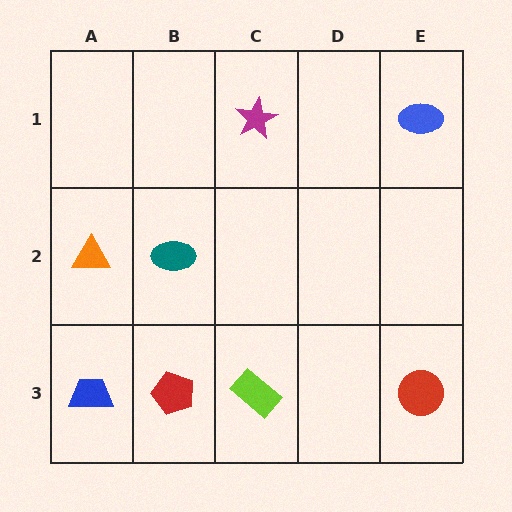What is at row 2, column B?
A teal ellipse.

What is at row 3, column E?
A red circle.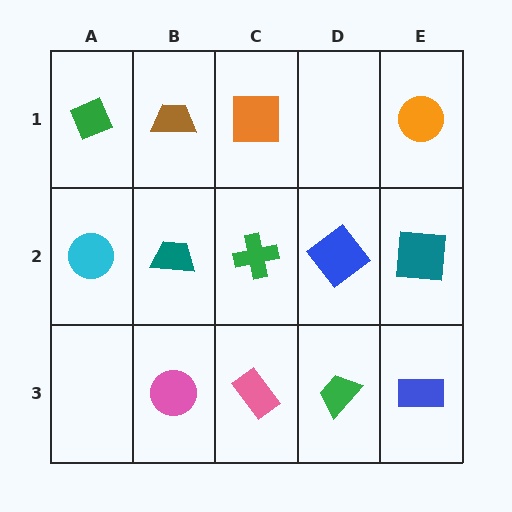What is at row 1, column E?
An orange circle.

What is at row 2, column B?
A teal trapezoid.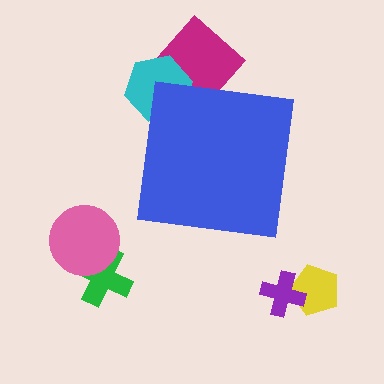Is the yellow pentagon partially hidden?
No, the yellow pentagon is fully visible.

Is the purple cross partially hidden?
No, the purple cross is fully visible.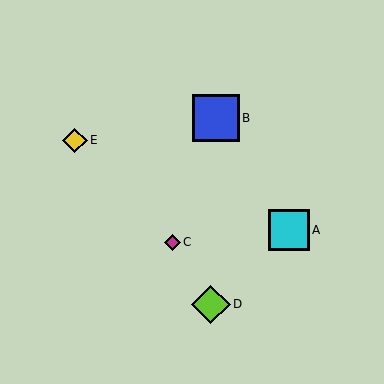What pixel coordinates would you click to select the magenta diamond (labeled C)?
Click at (173, 243) to select the magenta diamond C.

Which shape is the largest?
The blue square (labeled B) is the largest.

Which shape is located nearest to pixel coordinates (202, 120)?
The blue square (labeled B) at (216, 118) is nearest to that location.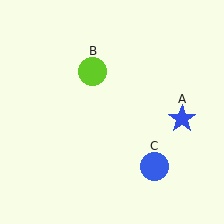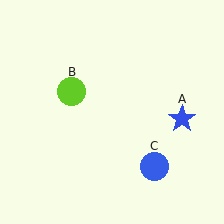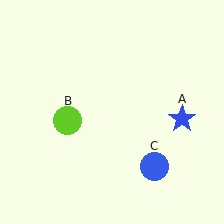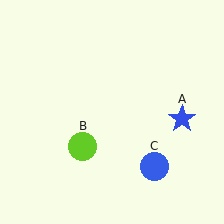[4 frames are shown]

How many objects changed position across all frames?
1 object changed position: lime circle (object B).